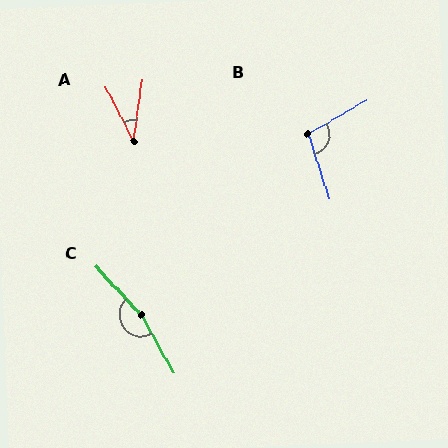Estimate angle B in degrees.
Approximately 102 degrees.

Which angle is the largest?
C, at approximately 167 degrees.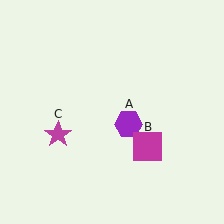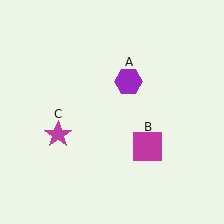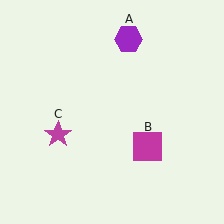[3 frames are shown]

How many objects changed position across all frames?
1 object changed position: purple hexagon (object A).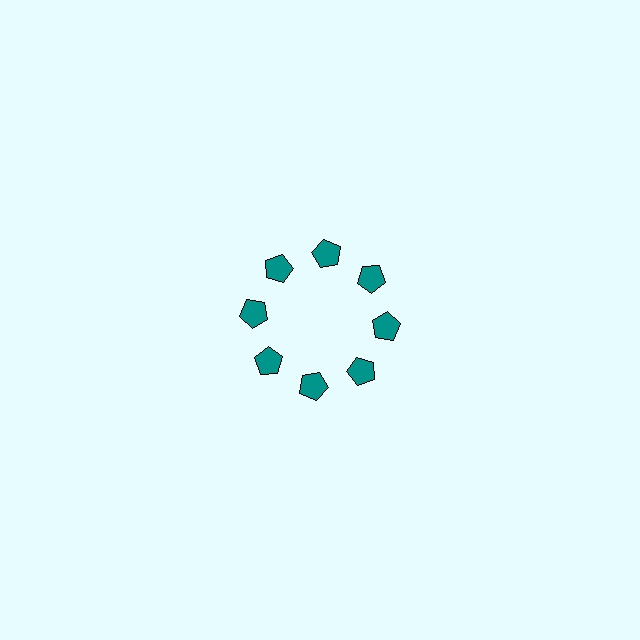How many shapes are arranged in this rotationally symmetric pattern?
There are 8 shapes, arranged in 8 groups of 1.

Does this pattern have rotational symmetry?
Yes, this pattern has 8-fold rotational symmetry. It looks the same after rotating 45 degrees around the center.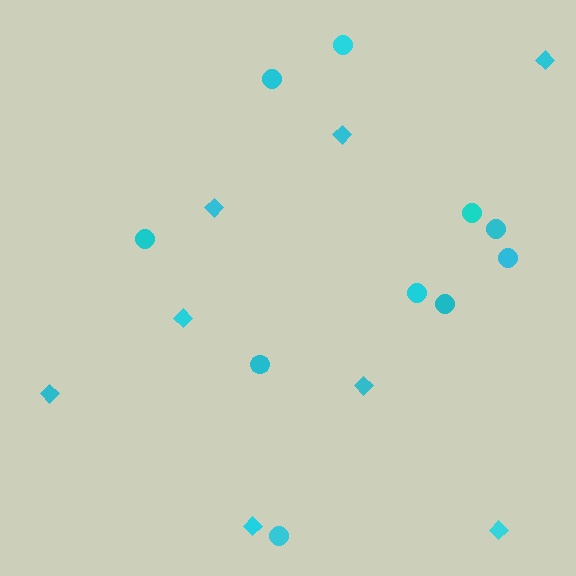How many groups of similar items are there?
There are 2 groups: one group of circles (10) and one group of diamonds (8).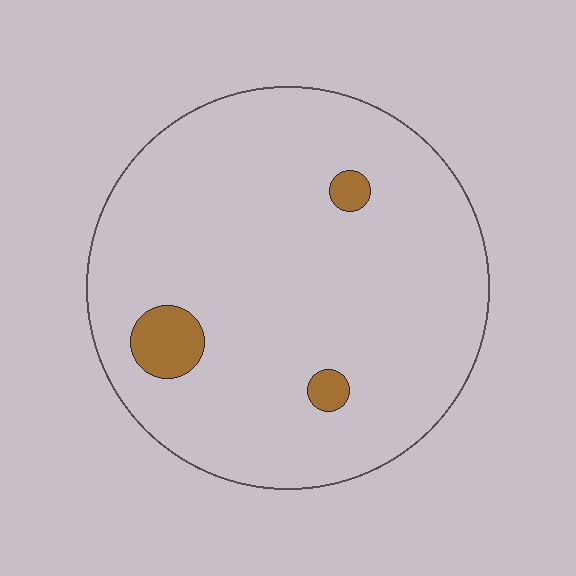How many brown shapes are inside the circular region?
3.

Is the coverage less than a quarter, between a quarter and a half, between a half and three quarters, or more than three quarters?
Less than a quarter.